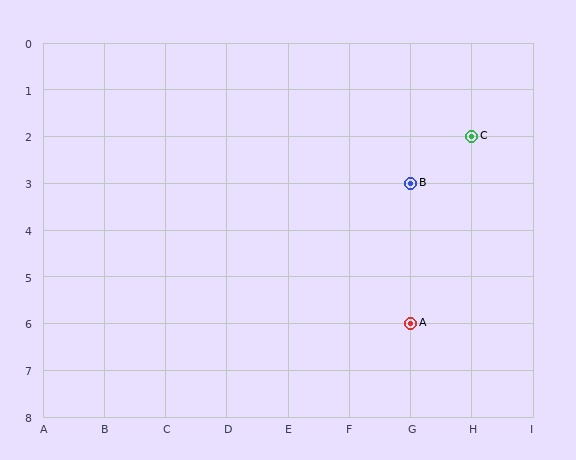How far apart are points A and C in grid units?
Points A and C are 1 column and 4 rows apart (about 4.1 grid units diagonally).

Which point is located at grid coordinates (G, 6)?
Point A is at (G, 6).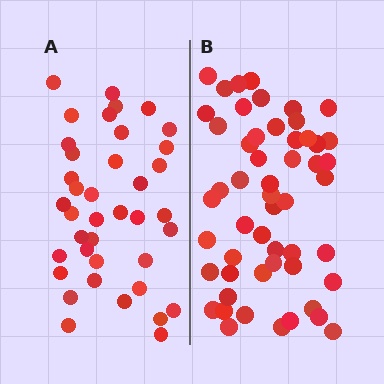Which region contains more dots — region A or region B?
Region B (the right region) has more dots.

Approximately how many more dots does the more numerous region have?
Region B has approximately 15 more dots than region A.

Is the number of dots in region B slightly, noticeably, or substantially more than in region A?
Region B has noticeably more, but not dramatically so. The ratio is roughly 1.4 to 1.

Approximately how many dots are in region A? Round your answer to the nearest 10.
About 40 dots. (The exact count is 39, which rounds to 40.)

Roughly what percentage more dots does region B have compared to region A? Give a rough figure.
About 35% more.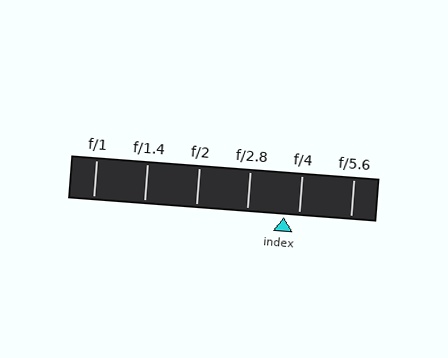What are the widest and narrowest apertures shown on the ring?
The widest aperture shown is f/1 and the narrowest is f/5.6.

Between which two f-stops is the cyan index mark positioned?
The index mark is between f/2.8 and f/4.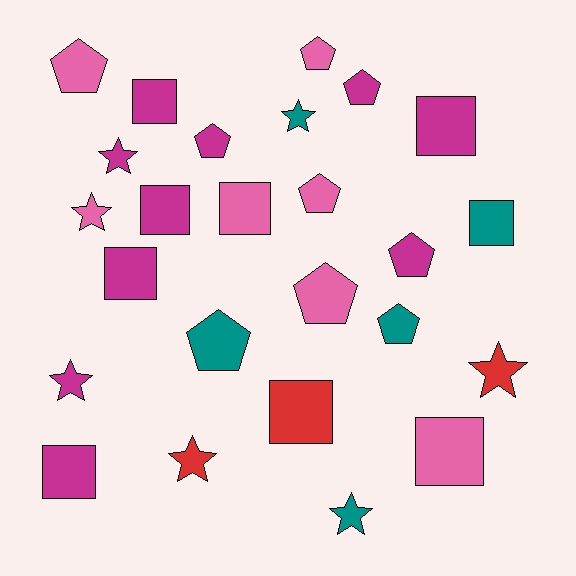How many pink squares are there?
There are 2 pink squares.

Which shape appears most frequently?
Pentagon, with 9 objects.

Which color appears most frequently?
Magenta, with 10 objects.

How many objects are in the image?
There are 25 objects.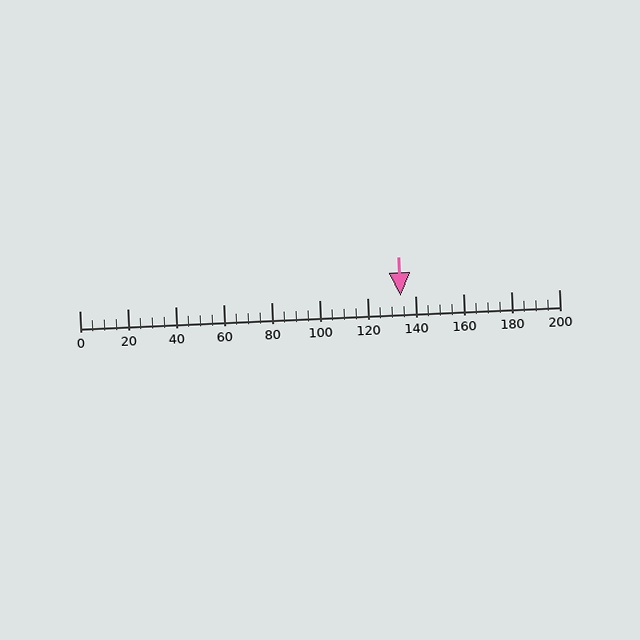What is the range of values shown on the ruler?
The ruler shows values from 0 to 200.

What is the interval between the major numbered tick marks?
The major tick marks are spaced 20 units apart.